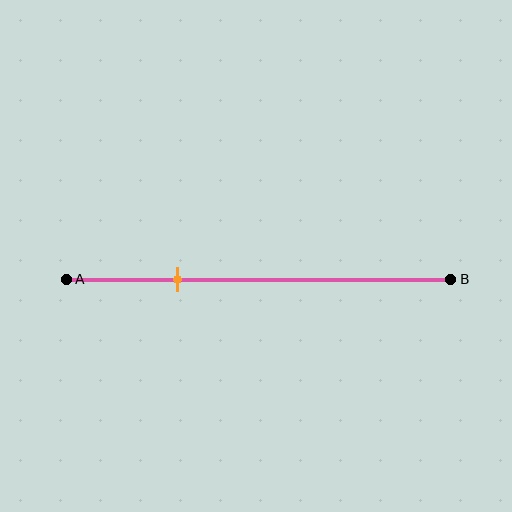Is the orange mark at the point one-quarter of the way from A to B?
No, the mark is at about 30% from A, not at the 25% one-quarter point.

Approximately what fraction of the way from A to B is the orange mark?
The orange mark is approximately 30% of the way from A to B.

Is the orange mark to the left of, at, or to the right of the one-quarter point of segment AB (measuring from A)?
The orange mark is to the right of the one-quarter point of segment AB.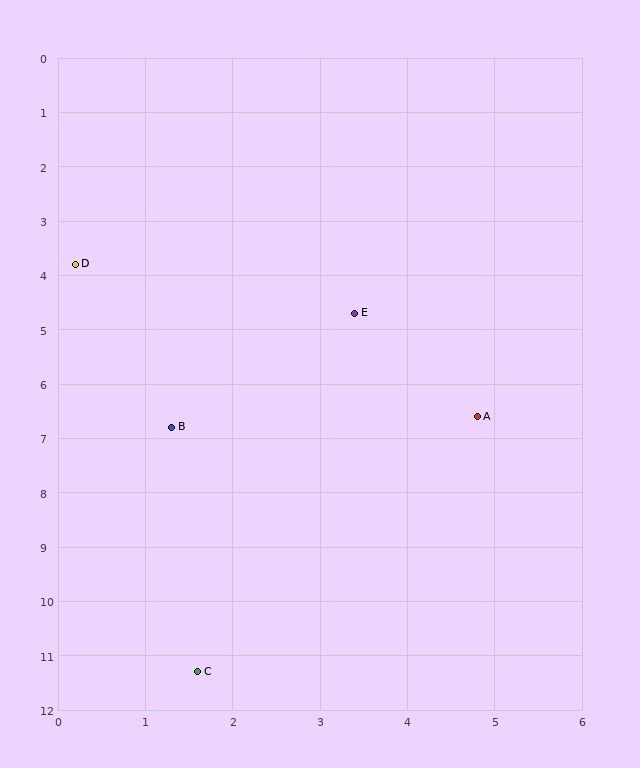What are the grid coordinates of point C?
Point C is at approximately (1.6, 11.3).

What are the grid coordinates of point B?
Point B is at approximately (1.3, 6.8).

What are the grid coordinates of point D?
Point D is at approximately (0.2, 3.8).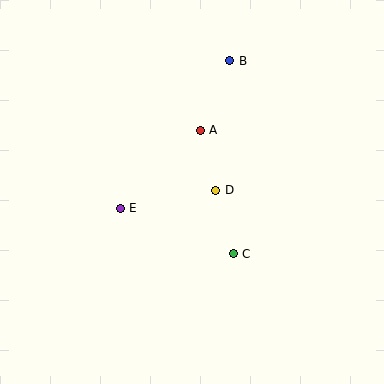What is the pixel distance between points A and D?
The distance between A and D is 62 pixels.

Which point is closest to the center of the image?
Point D at (216, 190) is closest to the center.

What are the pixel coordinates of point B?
Point B is at (230, 61).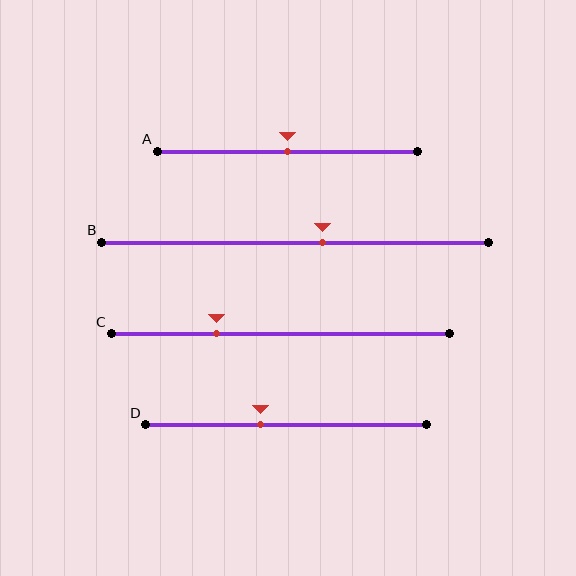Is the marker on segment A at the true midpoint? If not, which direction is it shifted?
Yes, the marker on segment A is at the true midpoint.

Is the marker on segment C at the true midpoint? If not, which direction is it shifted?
No, the marker on segment C is shifted to the left by about 19% of the segment length.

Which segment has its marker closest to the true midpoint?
Segment A has its marker closest to the true midpoint.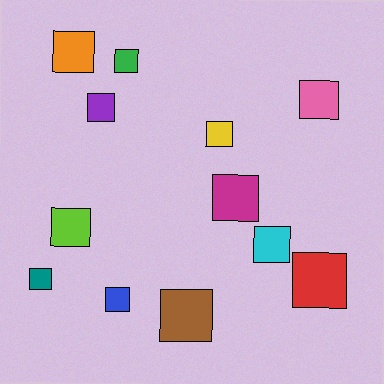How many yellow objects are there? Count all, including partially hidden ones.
There is 1 yellow object.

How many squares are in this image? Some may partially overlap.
There are 12 squares.